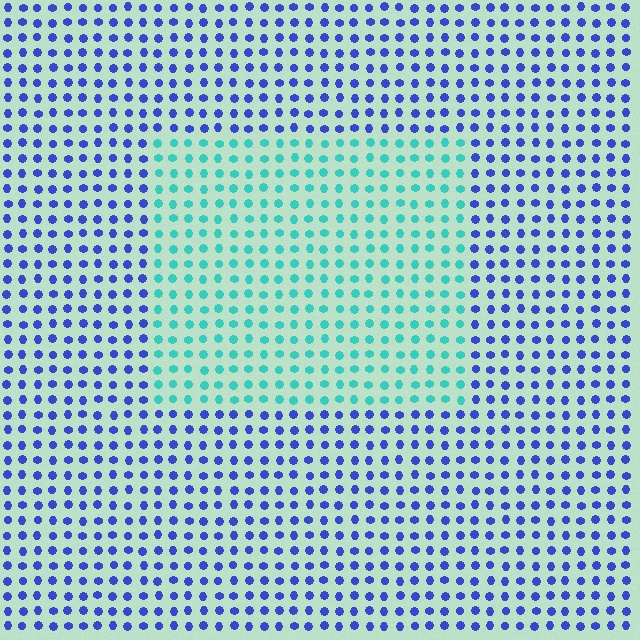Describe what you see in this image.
The image is filled with small blue elements in a uniform arrangement. A rectangle-shaped region is visible where the elements are tinted to a slightly different hue, forming a subtle color boundary.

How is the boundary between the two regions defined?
The boundary is defined purely by a slight shift in hue (about 59 degrees). Spacing, size, and orientation are identical on both sides.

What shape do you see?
I see a rectangle.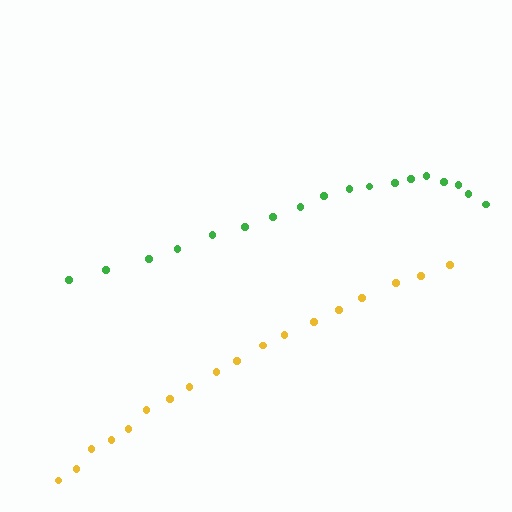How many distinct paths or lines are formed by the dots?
There are 2 distinct paths.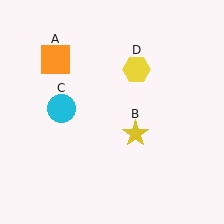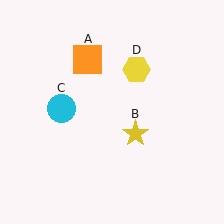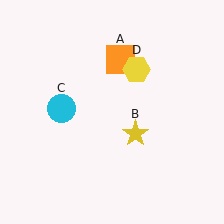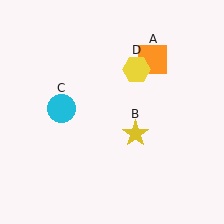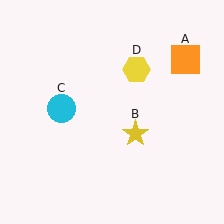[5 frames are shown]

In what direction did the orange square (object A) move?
The orange square (object A) moved right.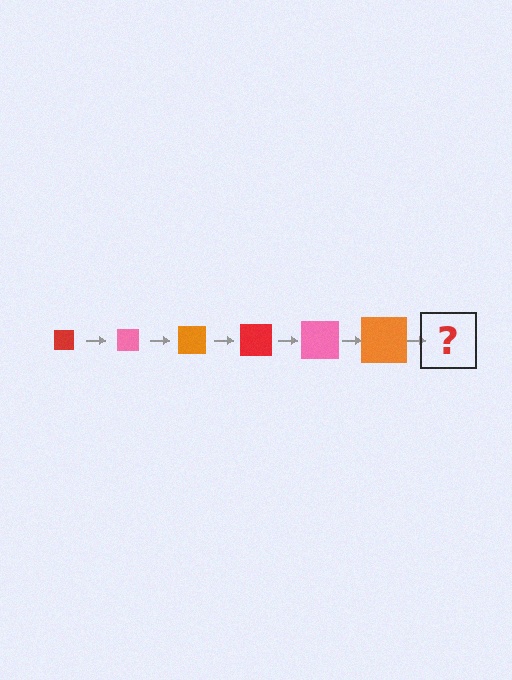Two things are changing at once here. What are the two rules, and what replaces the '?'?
The two rules are that the square grows larger each step and the color cycles through red, pink, and orange. The '?' should be a red square, larger than the previous one.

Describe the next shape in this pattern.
It should be a red square, larger than the previous one.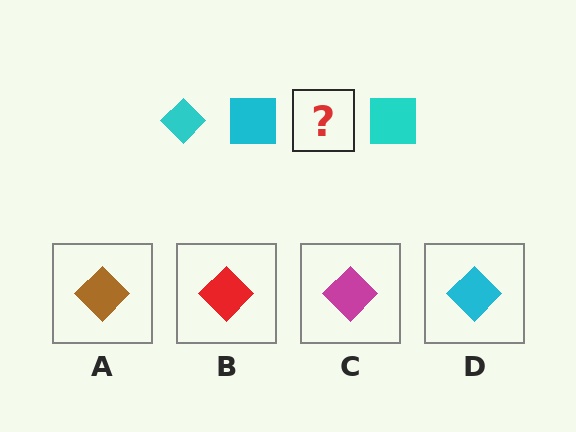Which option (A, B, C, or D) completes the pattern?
D.